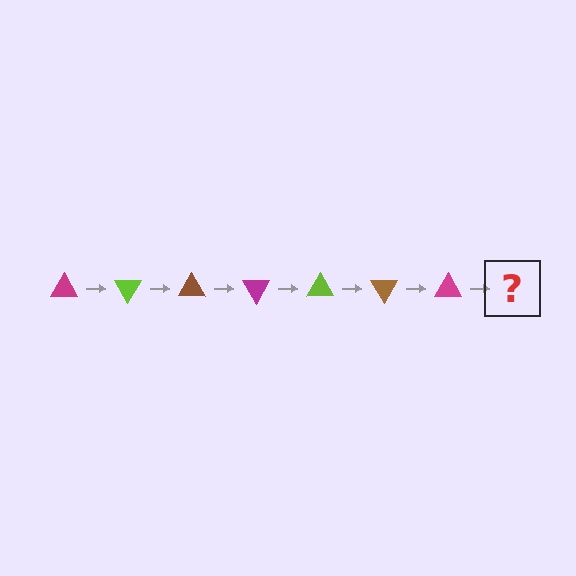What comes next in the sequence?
The next element should be a lime triangle, rotated 420 degrees from the start.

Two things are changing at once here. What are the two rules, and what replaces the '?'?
The two rules are that it rotates 60 degrees each step and the color cycles through magenta, lime, and brown. The '?' should be a lime triangle, rotated 420 degrees from the start.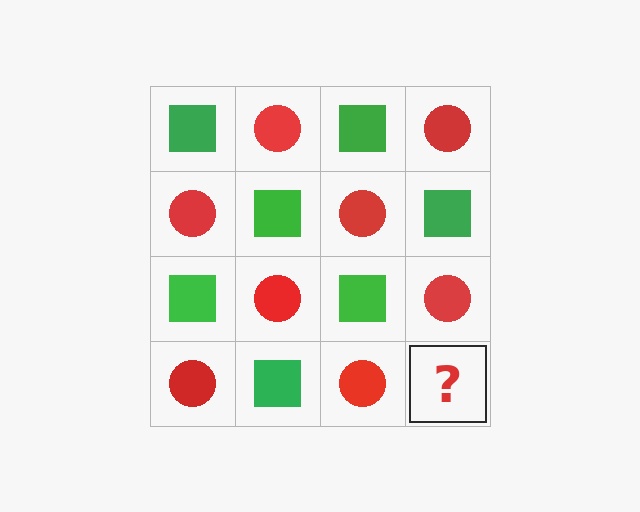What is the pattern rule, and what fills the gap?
The rule is that it alternates green square and red circle in a checkerboard pattern. The gap should be filled with a green square.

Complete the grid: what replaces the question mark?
The question mark should be replaced with a green square.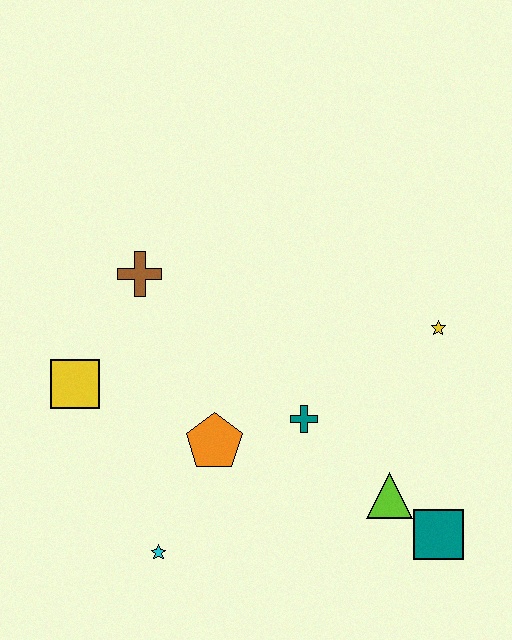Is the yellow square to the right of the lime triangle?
No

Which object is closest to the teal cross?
The orange pentagon is closest to the teal cross.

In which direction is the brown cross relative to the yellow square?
The brown cross is above the yellow square.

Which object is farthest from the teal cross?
The yellow square is farthest from the teal cross.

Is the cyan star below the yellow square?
Yes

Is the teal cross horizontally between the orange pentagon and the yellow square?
No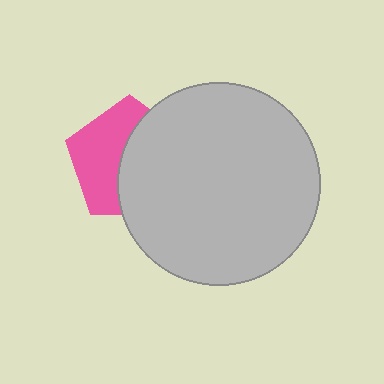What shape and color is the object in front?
The object in front is a light gray circle.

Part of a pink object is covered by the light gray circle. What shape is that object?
It is a pentagon.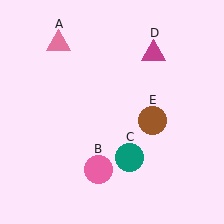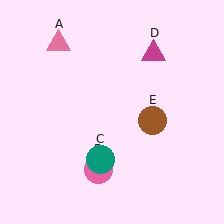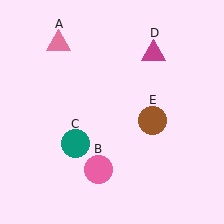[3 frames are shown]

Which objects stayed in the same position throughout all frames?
Pink triangle (object A) and pink circle (object B) and magenta triangle (object D) and brown circle (object E) remained stationary.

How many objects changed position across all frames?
1 object changed position: teal circle (object C).